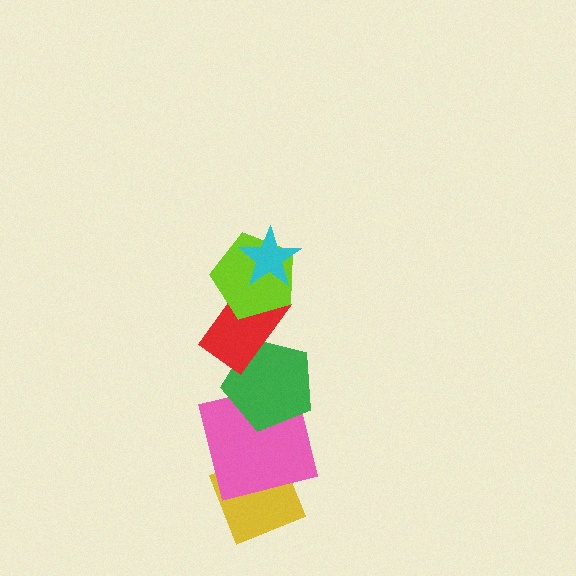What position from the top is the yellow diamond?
The yellow diamond is 6th from the top.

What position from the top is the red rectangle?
The red rectangle is 3rd from the top.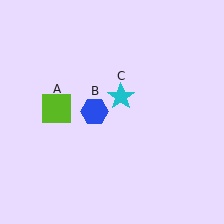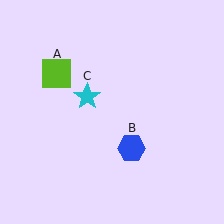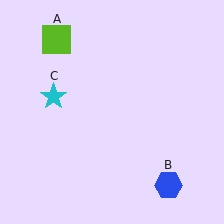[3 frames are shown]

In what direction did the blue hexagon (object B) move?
The blue hexagon (object B) moved down and to the right.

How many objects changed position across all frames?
3 objects changed position: lime square (object A), blue hexagon (object B), cyan star (object C).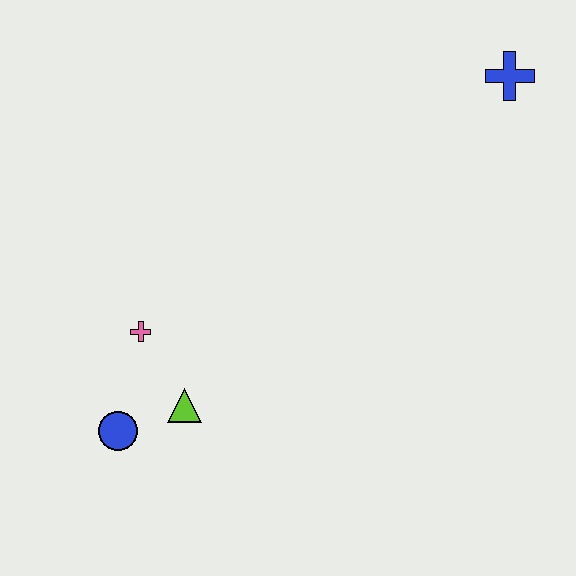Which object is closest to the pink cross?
The lime triangle is closest to the pink cross.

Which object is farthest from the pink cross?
The blue cross is farthest from the pink cross.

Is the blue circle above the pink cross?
No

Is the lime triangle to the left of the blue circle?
No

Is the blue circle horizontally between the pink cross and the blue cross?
No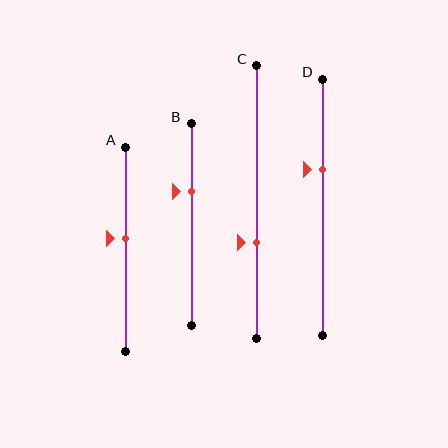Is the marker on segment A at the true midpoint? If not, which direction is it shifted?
No, the marker on segment A is shifted upward by about 5% of the segment length.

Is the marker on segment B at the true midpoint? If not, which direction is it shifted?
No, the marker on segment B is shifted upward by about 16% of the segment length.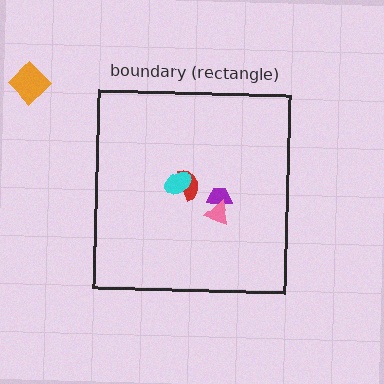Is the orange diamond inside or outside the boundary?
Outside.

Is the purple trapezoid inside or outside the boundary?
Inside.